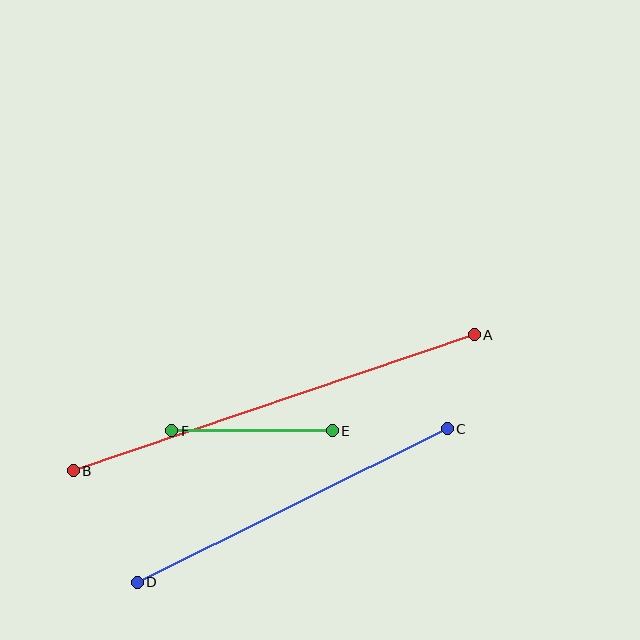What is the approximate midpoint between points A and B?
The midpoint is at approximately (274, 403) pixels.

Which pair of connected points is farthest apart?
Points A and B are farthest apart.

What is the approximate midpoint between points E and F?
The midpoint is at approximately (252, 431) pixels.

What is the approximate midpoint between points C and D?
The midpoint is at approximately (292, 505) pixels.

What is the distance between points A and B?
The distance is approximately 423 pixels.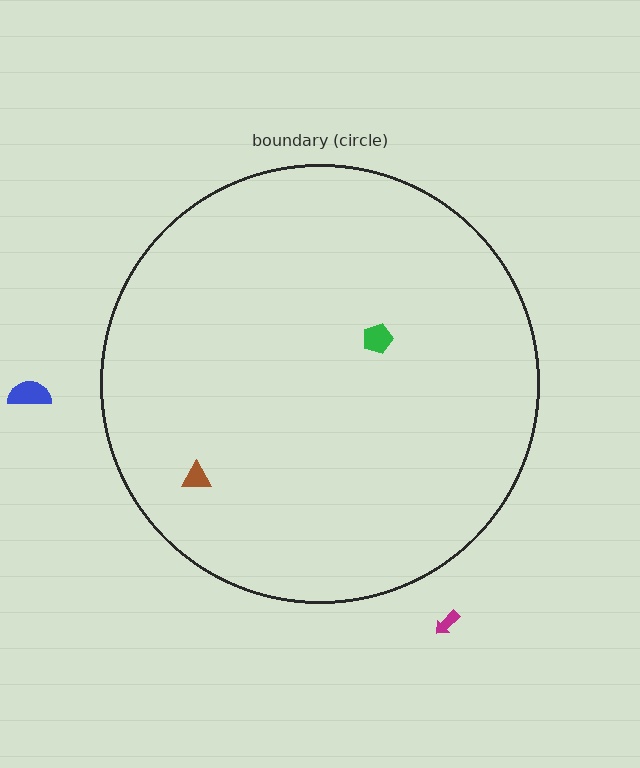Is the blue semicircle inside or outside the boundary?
Outside.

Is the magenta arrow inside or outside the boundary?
Outside.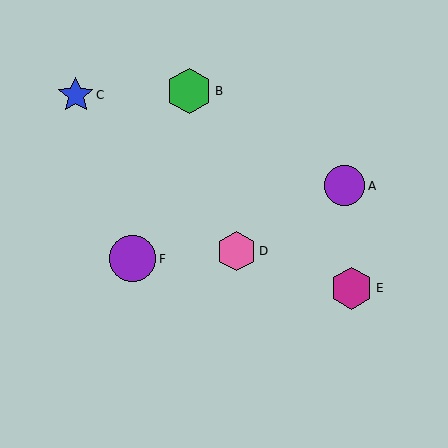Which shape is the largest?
The purple circle (labeled F) is the largest.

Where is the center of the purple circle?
The center of the purple circle is at (132, 259).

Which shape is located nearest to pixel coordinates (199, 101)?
The green hexagon (labeled B) at (189, 91) is nearest to that location.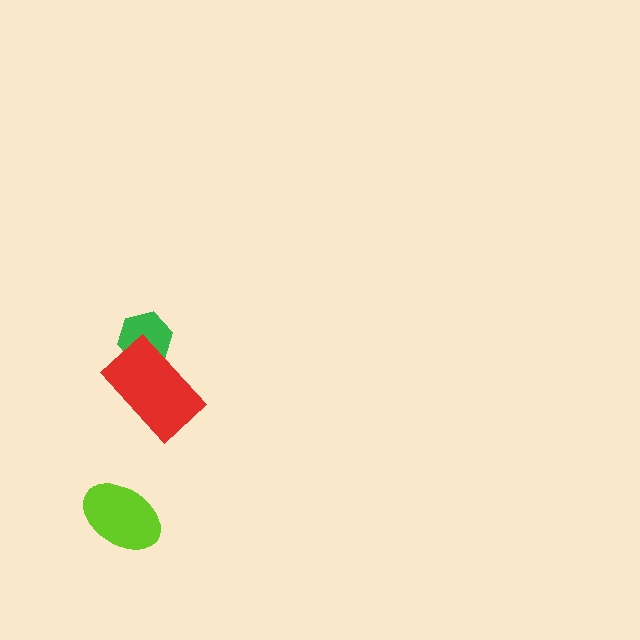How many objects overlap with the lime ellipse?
0 objects overlap with the lime ellipse.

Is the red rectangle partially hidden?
No, no other shape covers it.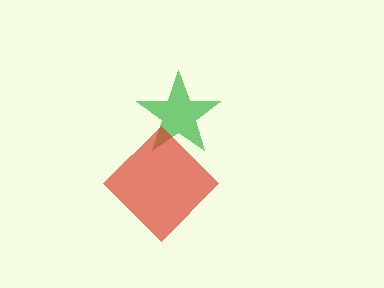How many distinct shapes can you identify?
There are 2 distinct shapes: a green star, a red diamond.